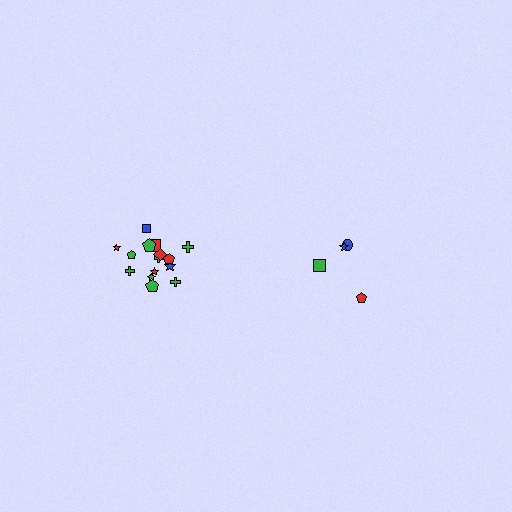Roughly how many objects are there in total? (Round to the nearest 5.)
Roughly 20 objects in total.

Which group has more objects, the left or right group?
The left group.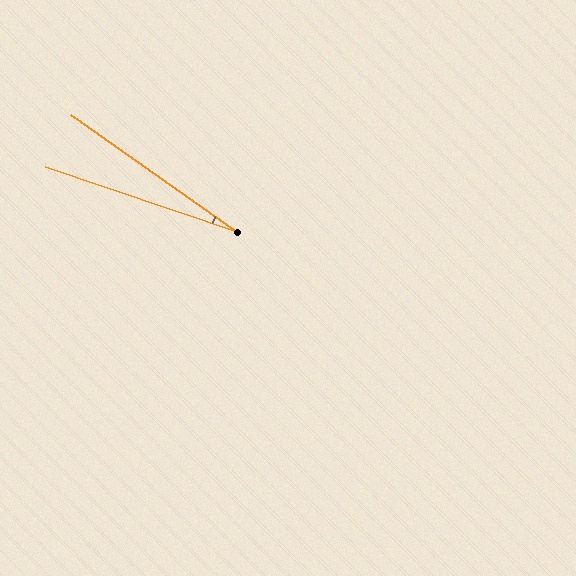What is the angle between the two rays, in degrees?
Approximately 16 degrees.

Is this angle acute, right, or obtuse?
It is acute.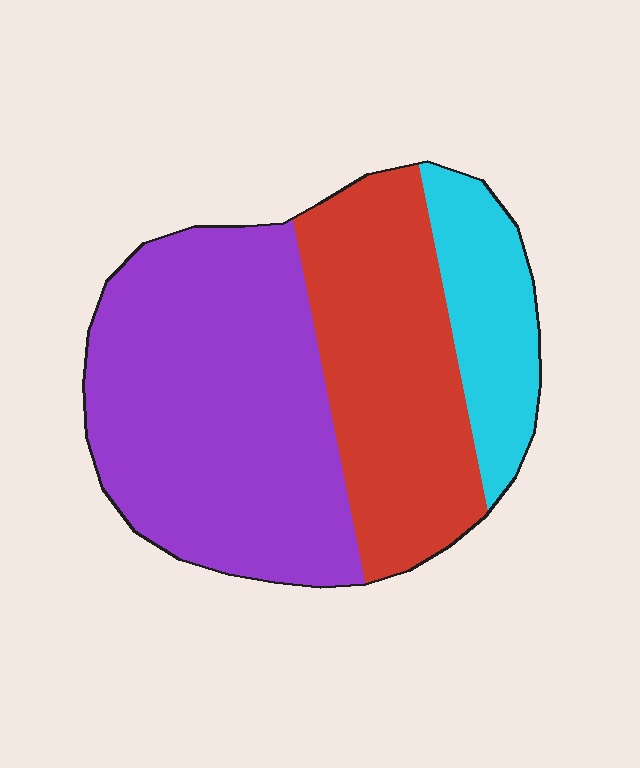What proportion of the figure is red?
Red takes up between a quarter and a half of the figure.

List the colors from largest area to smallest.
From largest to smallest: purple, red, cyan.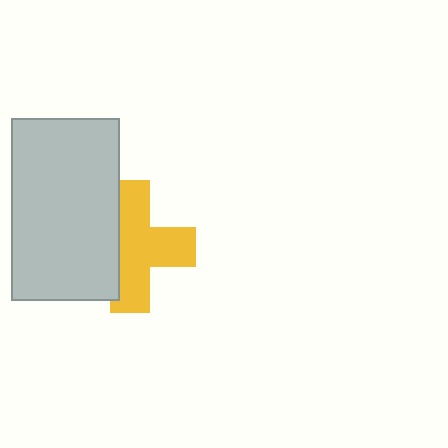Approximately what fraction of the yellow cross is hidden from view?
Roughly 34% of the yellow cross is hidden behind the light gray rectangle.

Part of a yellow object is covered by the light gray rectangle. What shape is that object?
It is a cross.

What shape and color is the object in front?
The object in front is a light gray rectangle.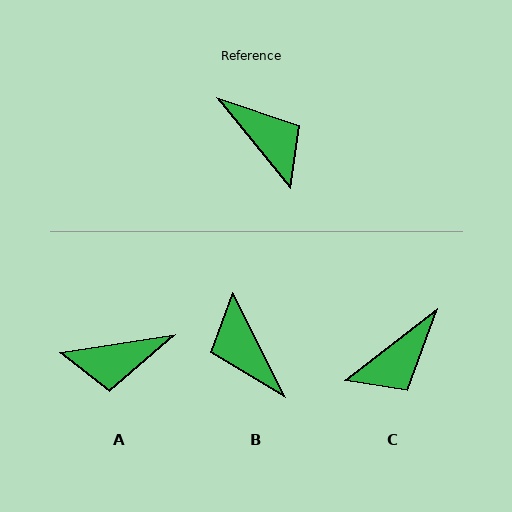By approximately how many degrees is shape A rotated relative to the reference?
Approximately 120 degrees clockwise.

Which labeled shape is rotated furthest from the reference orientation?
B, about 168 degrees away.